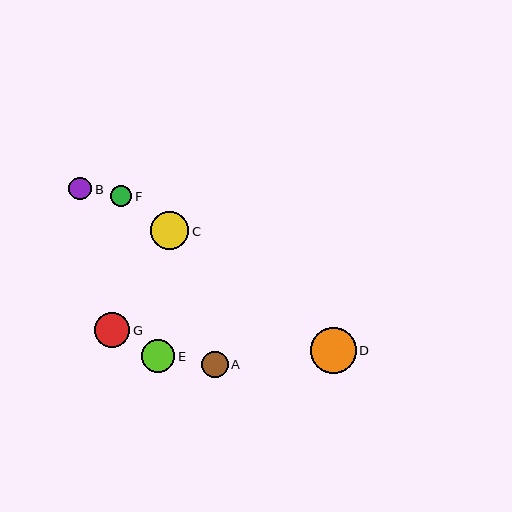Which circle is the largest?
Circle D is the largest with a size of approximately 46 pixels.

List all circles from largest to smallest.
From largest to smallest: D, C, G, E, A, B, F.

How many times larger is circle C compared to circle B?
Circle C is approximately 1.7 times the size of circle B.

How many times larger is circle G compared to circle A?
Circle G is approximately 1.3 times the size of circle A.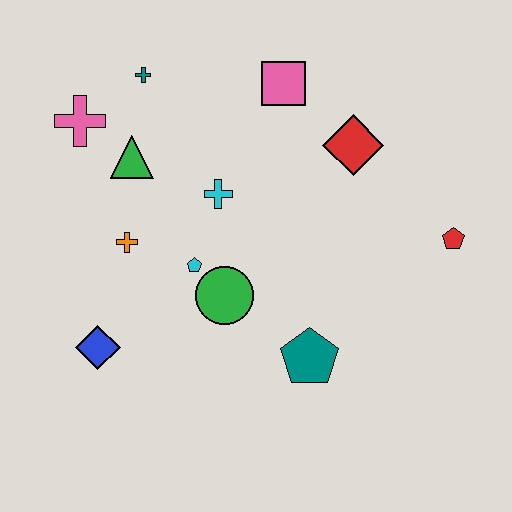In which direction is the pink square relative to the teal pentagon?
The pink square is above the teal pentagon.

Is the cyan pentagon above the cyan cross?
No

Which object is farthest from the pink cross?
The red pentagon is farthest from the pink cross.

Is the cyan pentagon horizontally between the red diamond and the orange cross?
Yes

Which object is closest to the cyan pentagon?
The green circle is closest to the cyan pentagon.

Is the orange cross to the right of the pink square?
No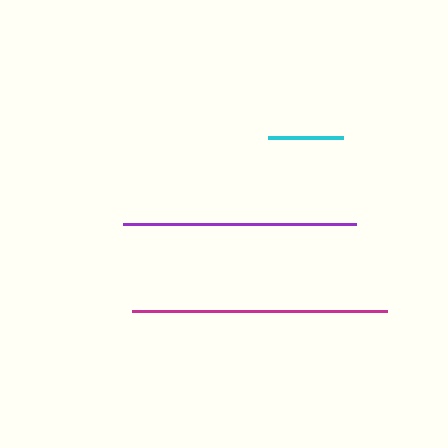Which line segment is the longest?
The magenta line is the longest at approximately 255 pixels.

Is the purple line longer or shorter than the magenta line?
The magenta line is longer than the purple line.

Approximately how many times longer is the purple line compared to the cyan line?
The purple line is approximately 3.1 times the length of the cyan line.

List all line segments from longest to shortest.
From longest to shortest: magenta, purple, cyan.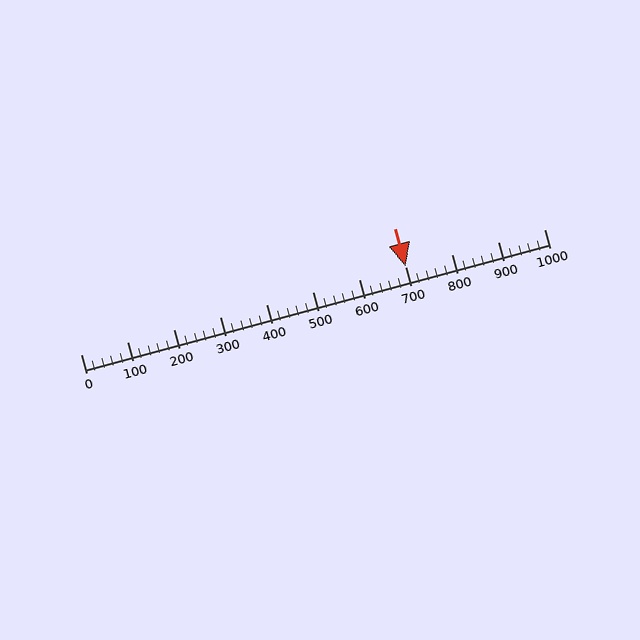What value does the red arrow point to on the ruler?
The red arrow points to approximately 700.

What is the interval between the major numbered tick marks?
The major tick marks are spaced 100 units apart.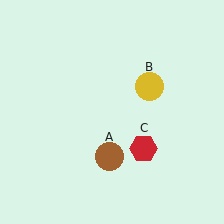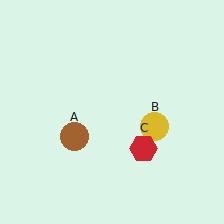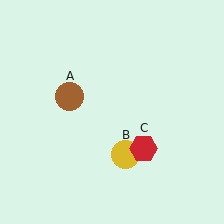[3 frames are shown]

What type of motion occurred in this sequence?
The brown circle (object A), yellow circle (object B) rotated clockwise around the center of the scene.